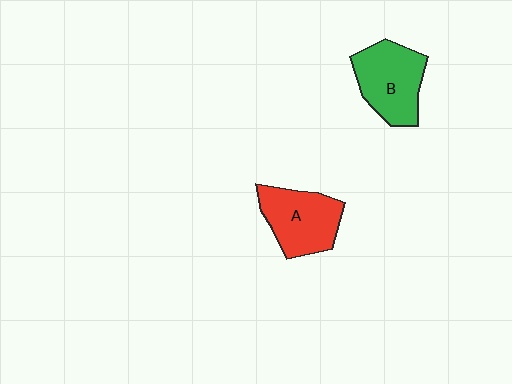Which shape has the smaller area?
Shape A (red).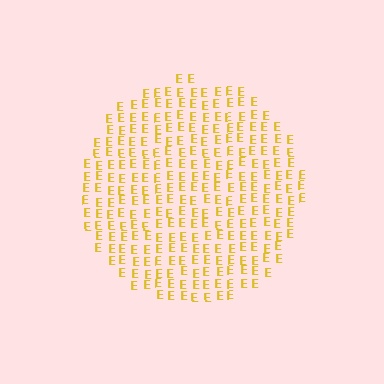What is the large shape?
The large shape is a circle.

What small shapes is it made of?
It is made of small letter E's.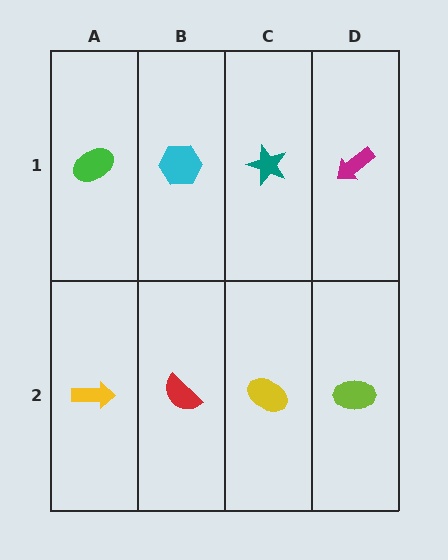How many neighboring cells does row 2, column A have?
2.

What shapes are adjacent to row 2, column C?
A teal star (row 1, column C), a red semicircle (row 2, column B), a lime ellipse (row 2, column D).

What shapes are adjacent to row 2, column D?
A magenta arrow (row 1, column D), a yellow ellipse (row 2, column C).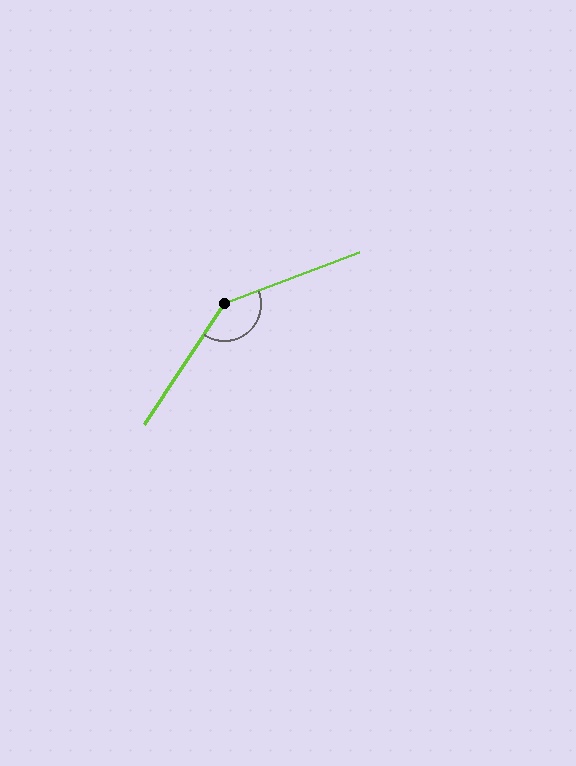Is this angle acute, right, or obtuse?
It is obtuse.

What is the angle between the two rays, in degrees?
Approximately 144 degrees.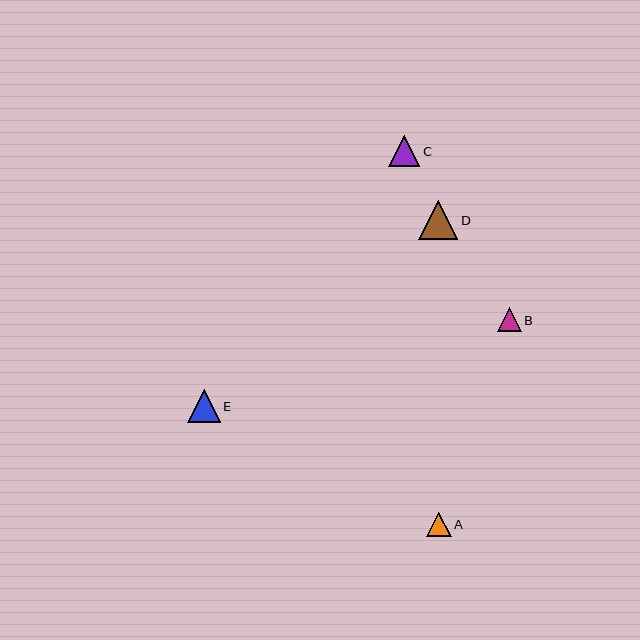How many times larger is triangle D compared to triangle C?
Triangle D is approximately 1.3 times the size of triangle C.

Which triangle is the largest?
Triangle D is the largest with a size of approximately 39 pixels.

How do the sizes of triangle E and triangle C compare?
Triangle E and triangle C are approximately the same size.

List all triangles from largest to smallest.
From largest to smallest: D, E, C, A, B.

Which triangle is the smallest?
Triangle B is the smallest with a size of approximately 23 pixels.